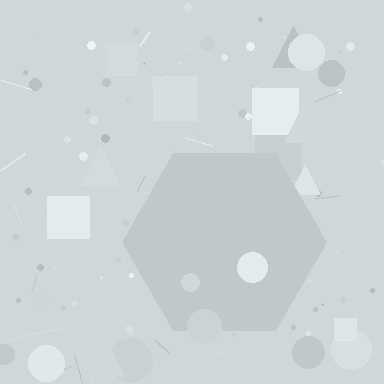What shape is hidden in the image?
A hexagon is hidden in the image.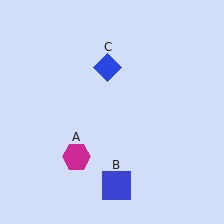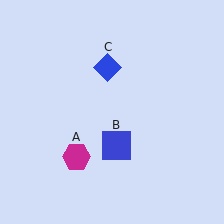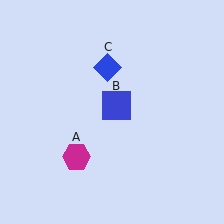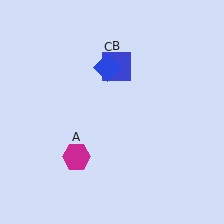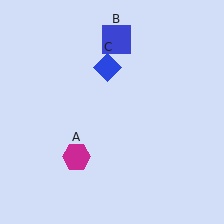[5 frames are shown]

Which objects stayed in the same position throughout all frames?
Magenta hexagon (object A) and blue diamond (object C) remained stationary.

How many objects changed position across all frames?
1 object changed position: blue square (object B).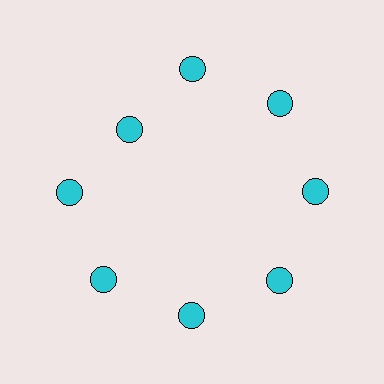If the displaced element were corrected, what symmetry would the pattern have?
It would have 8-fold rotational symmetry — the pattern would map onto itself every 45 degrees.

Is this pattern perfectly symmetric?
No. The 8 cyan circles are arranged in a ring, but one element near the 10 o'clock position is pulled inward toward the center, breaking the 8-fold rotational symmetry.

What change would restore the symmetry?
The symmetry would be restored by moving it outward, back onto the ring so that all 8 circles sit at equal angles and equal distance from the center.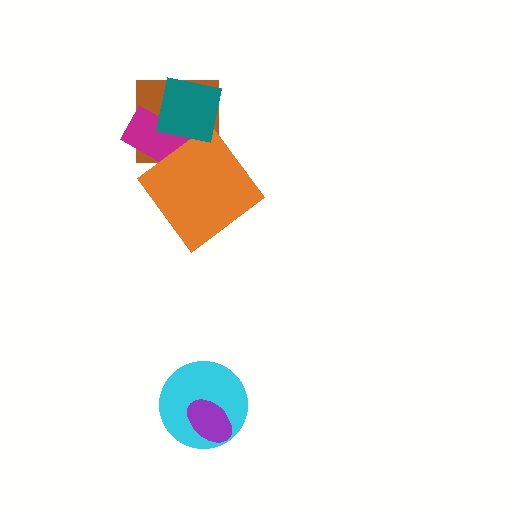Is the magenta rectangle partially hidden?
Yes, it is partially covered by another shape.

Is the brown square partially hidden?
Yes, it is partially covered by another shape.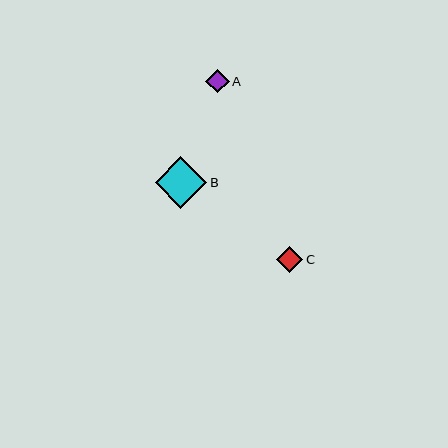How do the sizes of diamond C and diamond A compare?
Diamond C and diamond A are approximately the same size.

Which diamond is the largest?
Diamond B is the largest with a size of approximately 52 pixels.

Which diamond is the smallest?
Diamond A is the smallest with a size of approximately 24 pixels.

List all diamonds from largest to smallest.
From largest to smallest: B, C, A.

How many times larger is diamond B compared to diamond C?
Diamond B is approximately 2.0 times the size of diamond C.